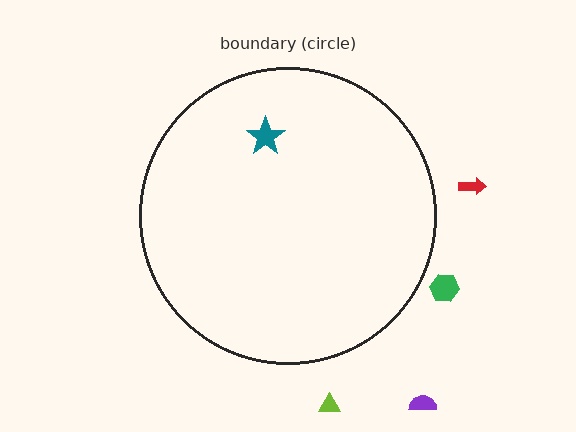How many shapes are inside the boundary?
1 inside, 4 outside.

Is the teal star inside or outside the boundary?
Inside.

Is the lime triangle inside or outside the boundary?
Outside.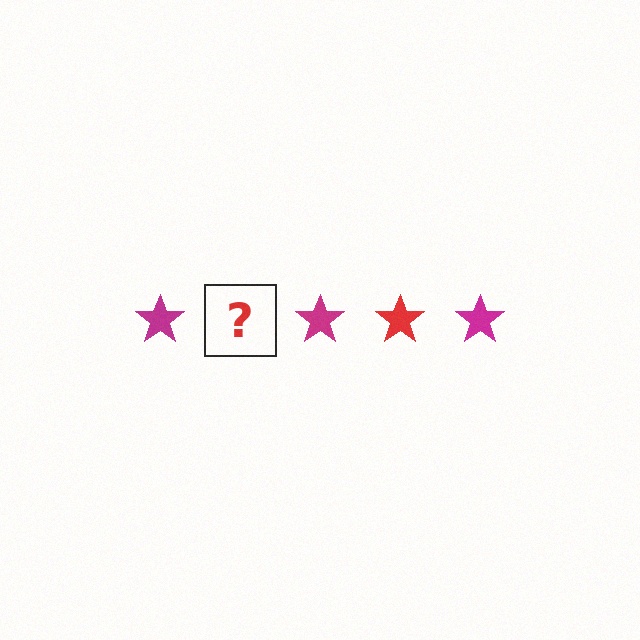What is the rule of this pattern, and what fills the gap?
The rule is that the pattern cycles through magenta, red stars. The gap should be filled with a red star.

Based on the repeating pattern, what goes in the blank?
The blank should be a red star.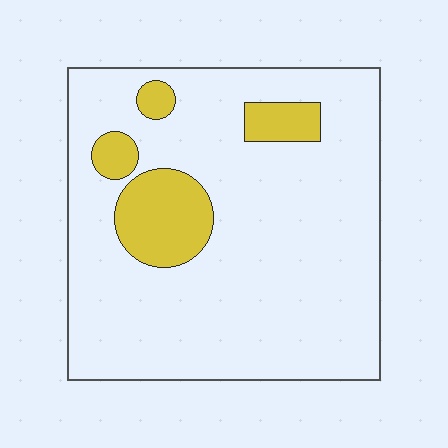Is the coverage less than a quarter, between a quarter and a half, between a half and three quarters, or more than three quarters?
Less than a quarter.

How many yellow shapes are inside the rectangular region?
4.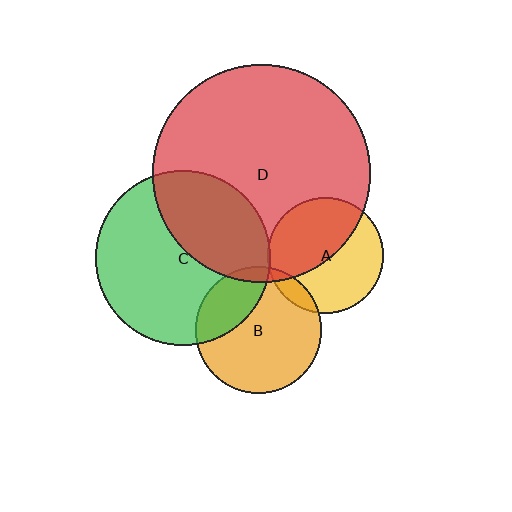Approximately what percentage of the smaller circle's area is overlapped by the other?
Approximately 5%.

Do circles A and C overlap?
Yes.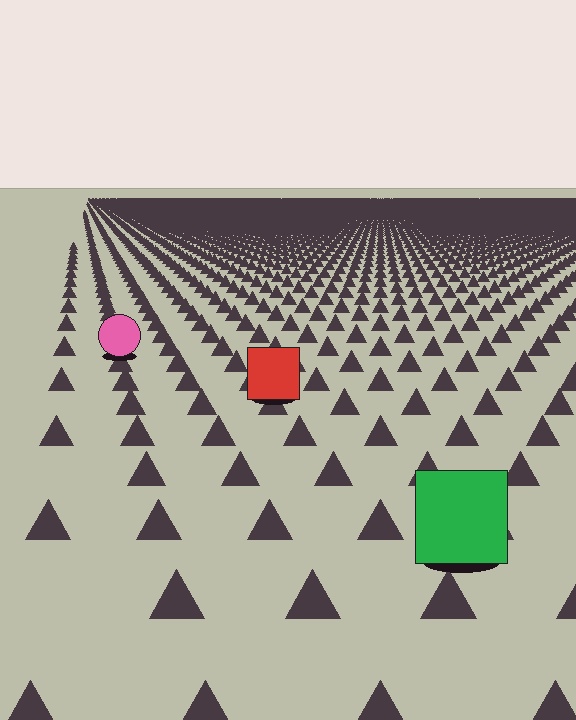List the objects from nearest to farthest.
From nearest to farthest: the green square, the red square, the pink circle.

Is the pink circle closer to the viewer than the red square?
No. The red square is closer — you can tell from the texture gradient: the ground texture is coarser near it.